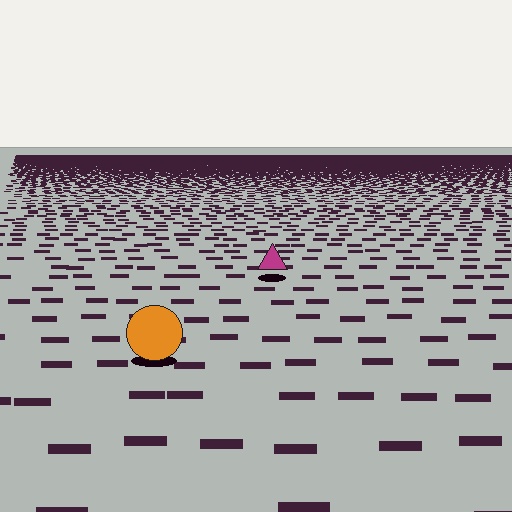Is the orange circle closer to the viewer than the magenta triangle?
Yes. The orange circle is closer — you can tell from the texture gradient: the ground texture is coarser near it.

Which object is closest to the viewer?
The orange circle is closest. The texture marks near it are larger and more spread out.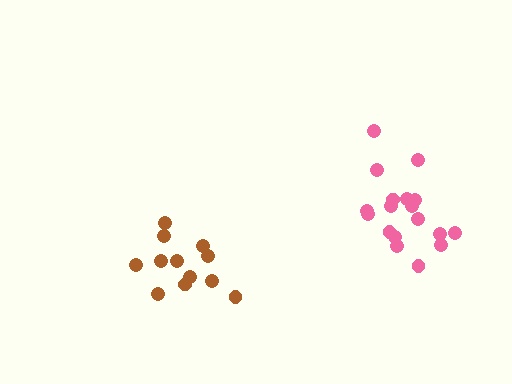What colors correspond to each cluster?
The clusters are colored: brown, pink.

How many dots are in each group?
Group 1: 12 dots, Group 2: 18 dots (30 total).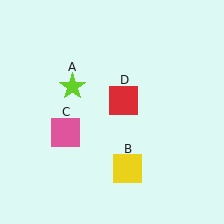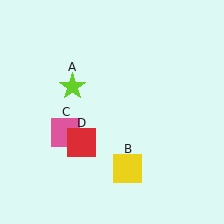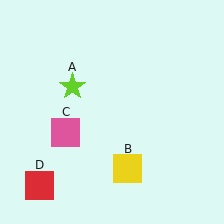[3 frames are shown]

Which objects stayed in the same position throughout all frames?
Lime star (object A) and yellow square (object B) and pink square (object C) remained stationary.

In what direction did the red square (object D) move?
The red square (object D) moved down and to the left.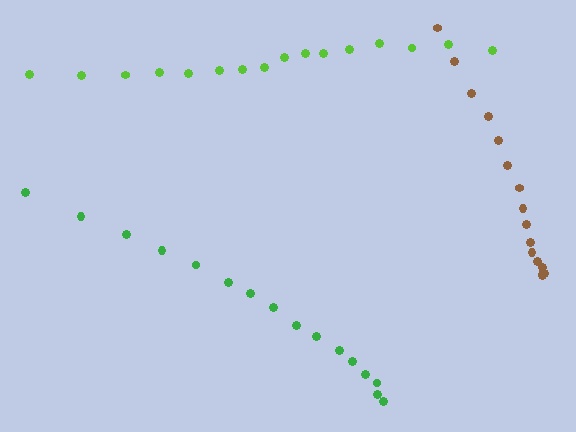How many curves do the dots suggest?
There are 3 distinct paths.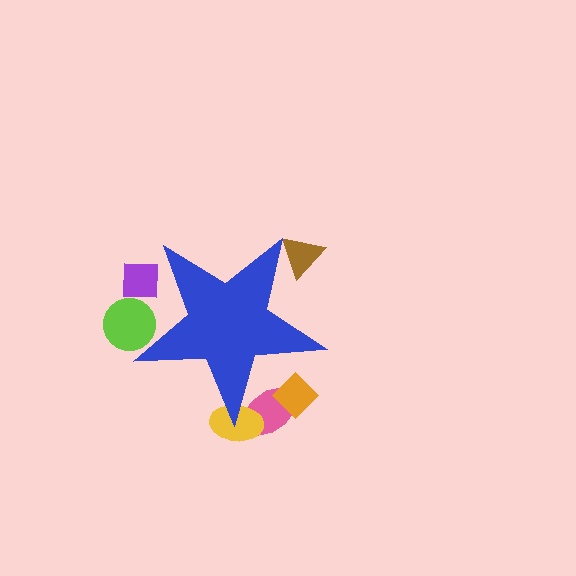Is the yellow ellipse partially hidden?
Yes, the yellow ellipse is partially hidden behind the blue star.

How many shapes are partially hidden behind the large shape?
6 shapes are partially hidden.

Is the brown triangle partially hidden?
Yes, the brown triangle is partially hidden behind the blue star.